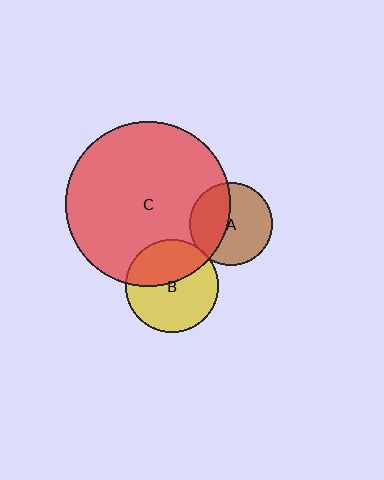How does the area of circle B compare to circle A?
Approximately 1.3 times.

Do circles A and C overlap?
Yes.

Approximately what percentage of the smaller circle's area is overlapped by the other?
Approximately 40%.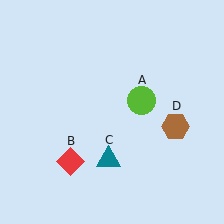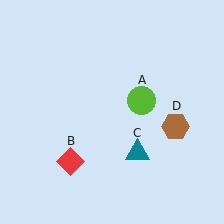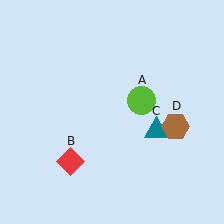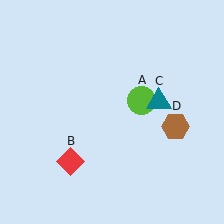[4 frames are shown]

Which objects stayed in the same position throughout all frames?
Lime circle (object A) and red diamond (object B) and brown hexagon (object D) remained stationary.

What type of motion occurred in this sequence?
The teal triangle (object C) rotated counterclockwise around the center of the scene.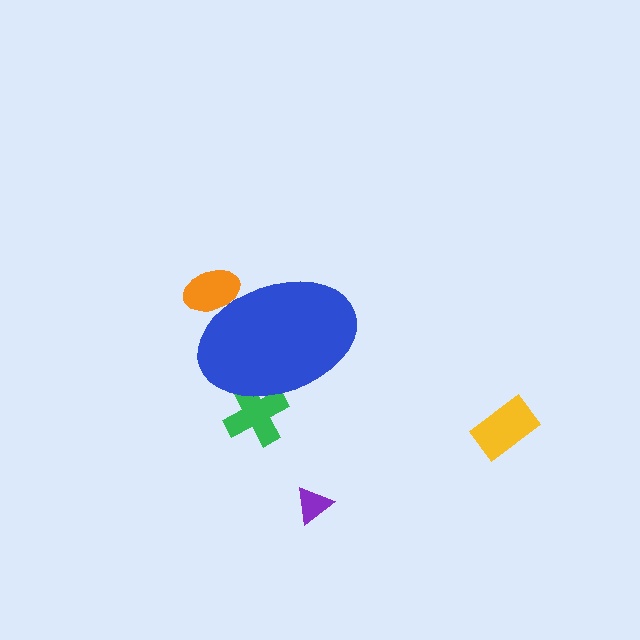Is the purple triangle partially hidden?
No, the purple triangle is fully visible.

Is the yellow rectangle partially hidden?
No, the yellow rectangle is fully visible.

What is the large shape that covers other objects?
A blue ellipse.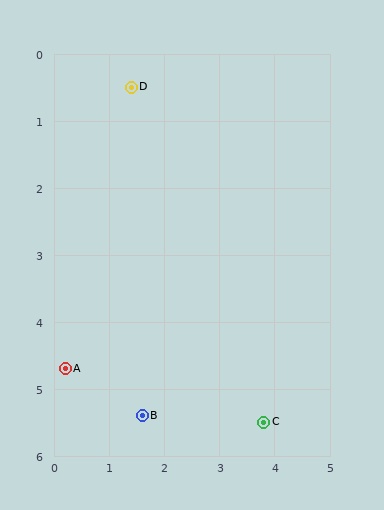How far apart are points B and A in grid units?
Points B and A are about 1.6 grid units apart.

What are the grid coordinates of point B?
Point B is at approximately (1.6, 5.4).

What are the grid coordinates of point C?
Point C is at approximately (3.8, 5.5).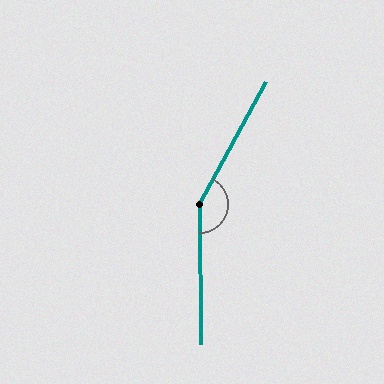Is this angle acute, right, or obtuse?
It is obtuse.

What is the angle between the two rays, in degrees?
Approximately 151 degrees.